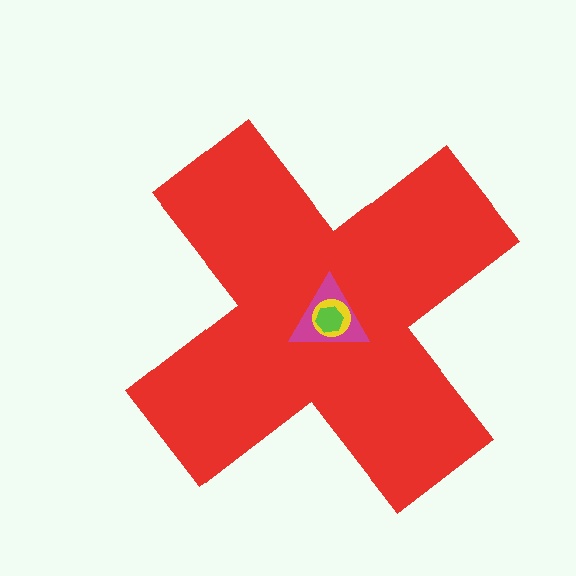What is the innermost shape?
The lime hexagon.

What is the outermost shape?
The red cross.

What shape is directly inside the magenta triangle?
The yellow circle.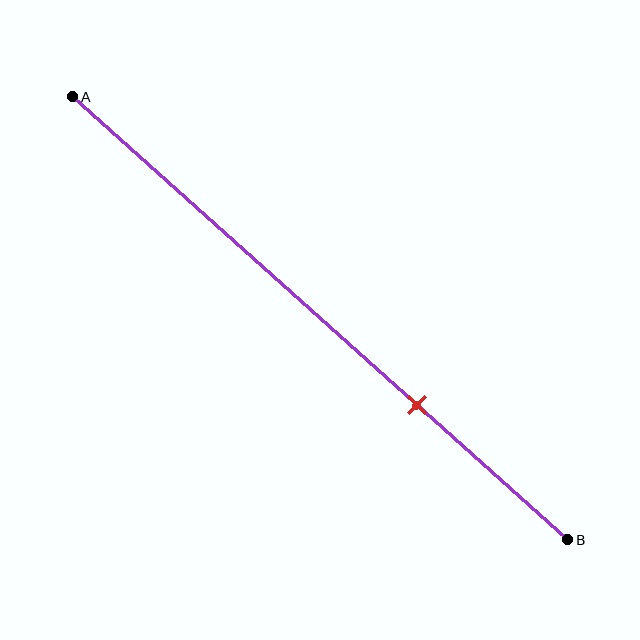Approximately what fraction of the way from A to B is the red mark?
The red mark is approximately 70% of the way from A to B.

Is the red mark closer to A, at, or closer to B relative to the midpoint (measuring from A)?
The red mark is closer to point B than the midpoint of segment AB.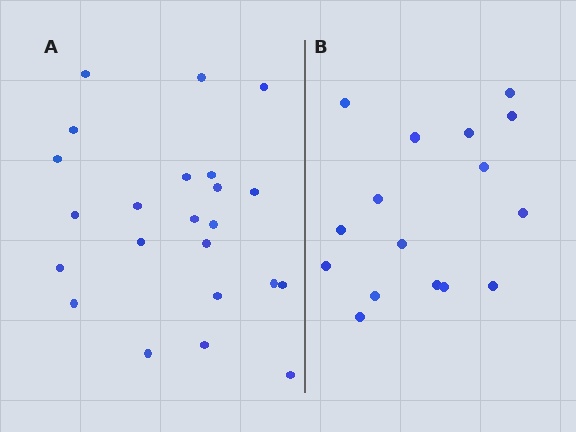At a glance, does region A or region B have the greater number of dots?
Region A (the left region) has more dots.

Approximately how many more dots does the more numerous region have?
Region A has roughly 8 or so more dots than region B.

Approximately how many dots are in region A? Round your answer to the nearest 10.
About 20 dots. (The exact count is 23, which rounds to 20.)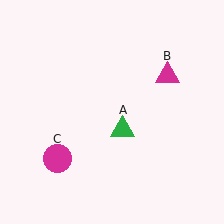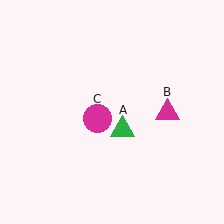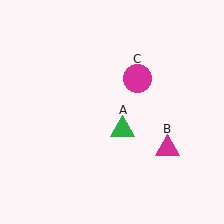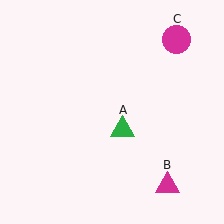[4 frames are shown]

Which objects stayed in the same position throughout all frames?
Green triangle (object A) remained stationary.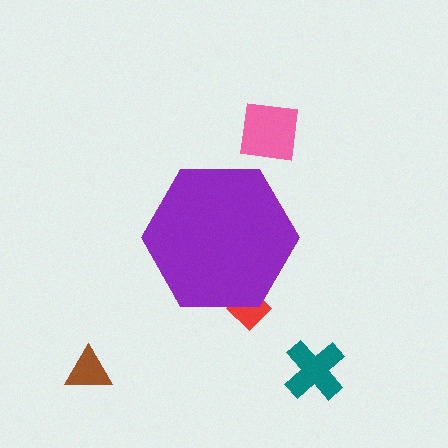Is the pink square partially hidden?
No, the pink square is fully visible.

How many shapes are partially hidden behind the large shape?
1 shape is partially hidden.